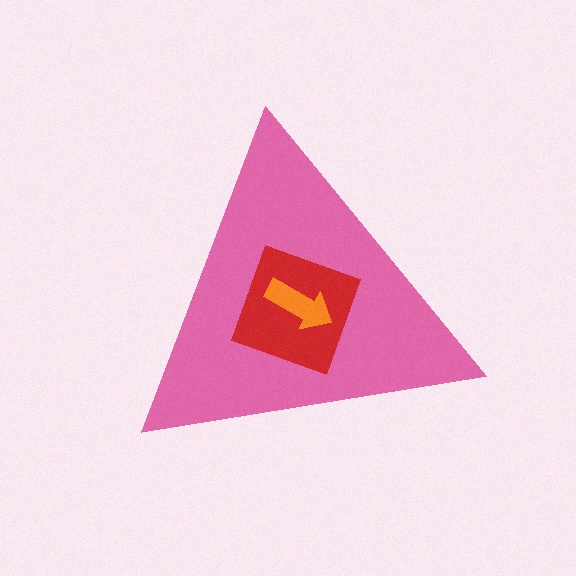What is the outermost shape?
The pink triangle.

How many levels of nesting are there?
3.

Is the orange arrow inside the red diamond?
Yes.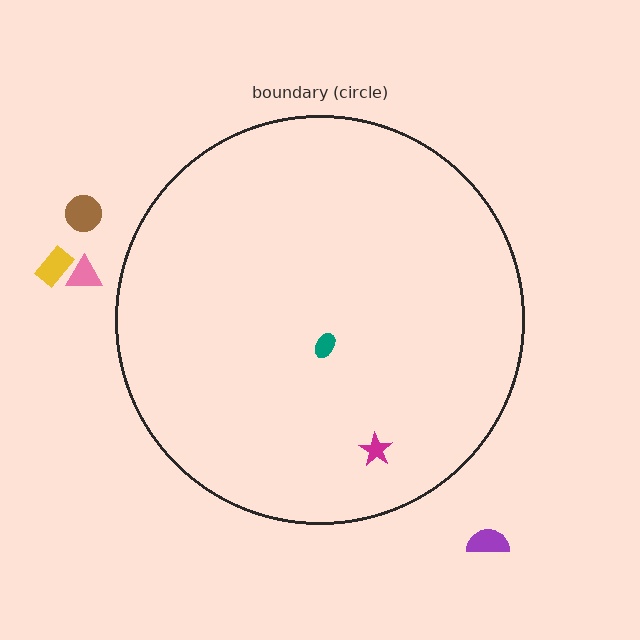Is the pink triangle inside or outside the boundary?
Outside.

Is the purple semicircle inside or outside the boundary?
Outside.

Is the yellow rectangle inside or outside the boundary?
Outside.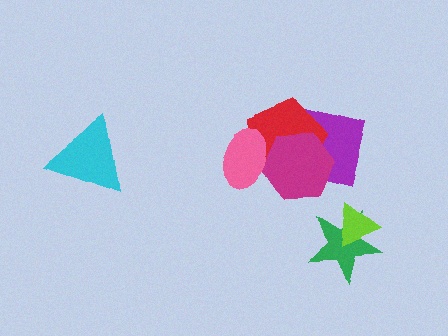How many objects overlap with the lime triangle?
1 object overlaps with the lime triangle.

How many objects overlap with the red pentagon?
3 objects overlap with the red pentagon.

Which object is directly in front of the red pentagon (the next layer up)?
The magenta hexagon is directly in front of the red pentagon.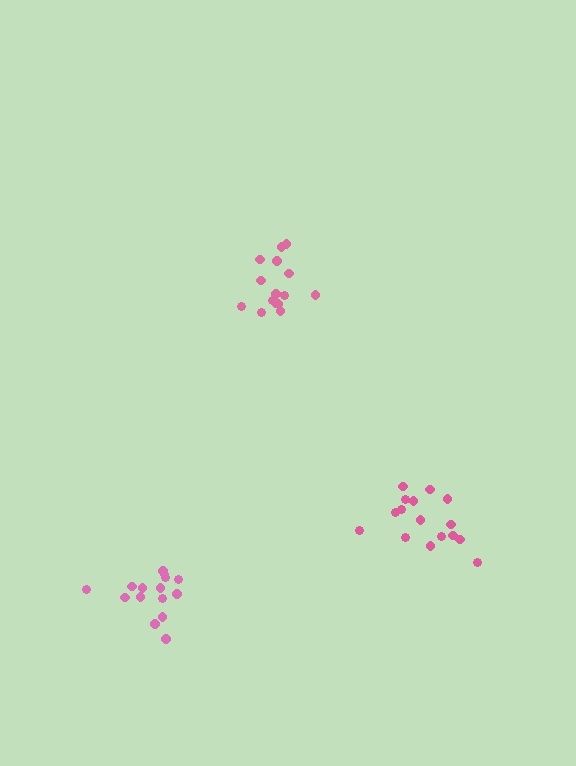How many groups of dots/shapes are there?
There are 3 groups.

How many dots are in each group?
Group 1: 15 dots, Group 2: 15 dots, Group 3: 16 dots (46 total).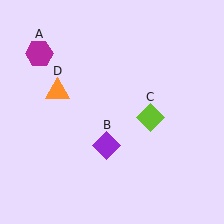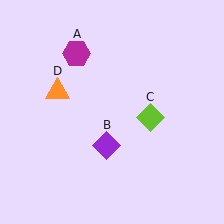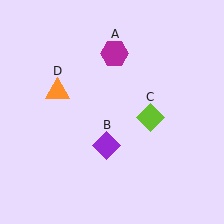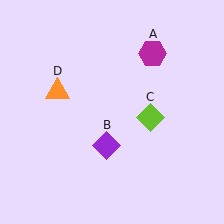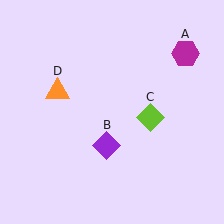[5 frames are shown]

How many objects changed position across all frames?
1 object changed position: magenta hexagon (object A).